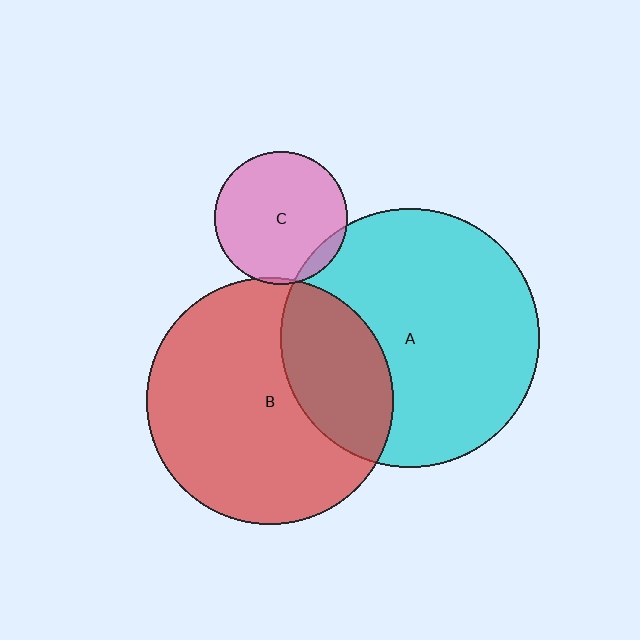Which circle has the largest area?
Circle A (cyan).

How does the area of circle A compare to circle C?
Approximately 3.8 times.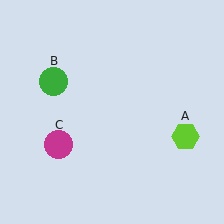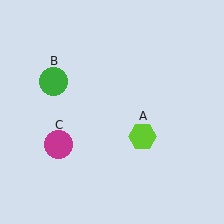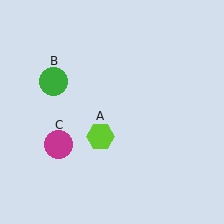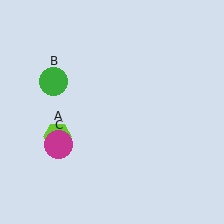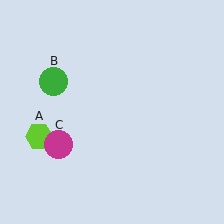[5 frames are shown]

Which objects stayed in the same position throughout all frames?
Green circle (object B) and magenta circle (object C) remained stationary.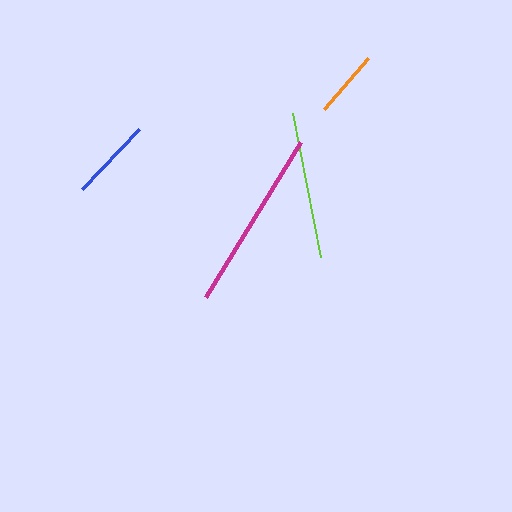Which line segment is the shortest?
The orange line is the shortest at approximately 67 pixels.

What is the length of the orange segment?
The orange segment is approximately 67 pixels long.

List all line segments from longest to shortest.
From longest to shortest: magenta, lime, blue, orange.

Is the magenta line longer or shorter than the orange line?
The magenta line is longer than the orange line.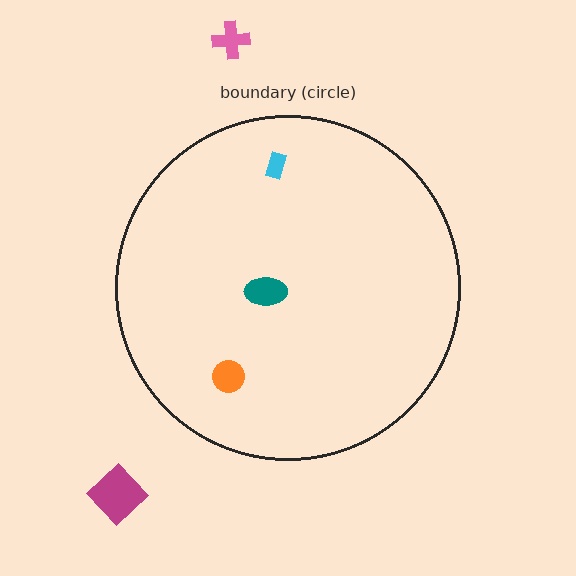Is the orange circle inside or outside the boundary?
Inside.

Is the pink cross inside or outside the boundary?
Outside.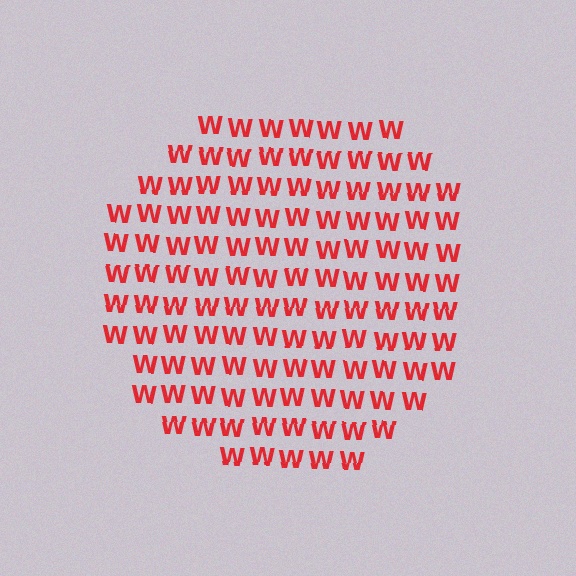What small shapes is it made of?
It is made of small letter W's.